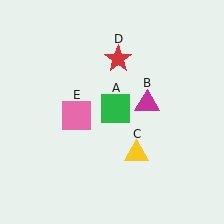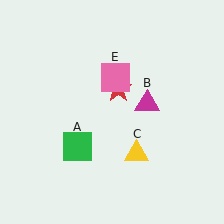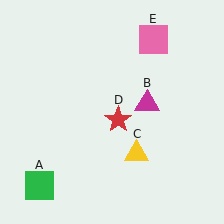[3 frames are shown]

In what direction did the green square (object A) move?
The green square (object A) moved down and to the left.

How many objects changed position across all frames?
3 objects changed position: green square (object A), red star (object D), pink square (object E).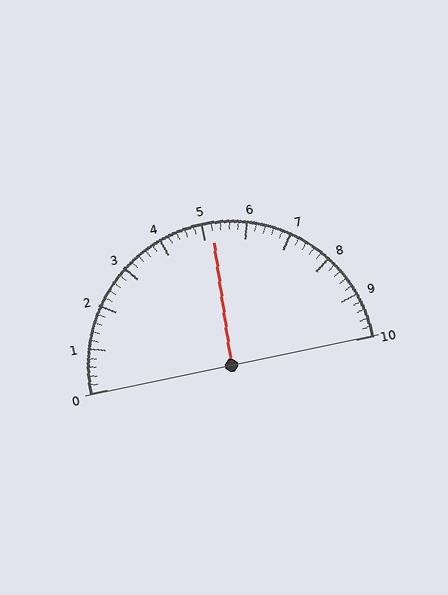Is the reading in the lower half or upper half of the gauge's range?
The reading is in the upper half of the range (0 to 10).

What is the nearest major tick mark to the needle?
The nearest major tick mark is 5.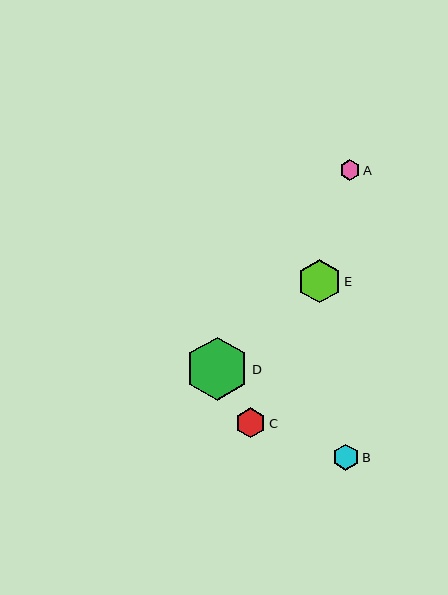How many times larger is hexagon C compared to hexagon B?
Hexagon C is approximately 1.2 times the size of hexagon B.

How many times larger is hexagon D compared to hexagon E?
Hexagon D is approximately 1.5 times the size of hexagon E.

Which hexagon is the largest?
Hexagon D is the largest with a size of approximately 63 pixels.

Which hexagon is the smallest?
Hexagon A is the smallest with a size of approximately 20 pixels.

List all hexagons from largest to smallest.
From largest to smallest: D, E, C, B, A.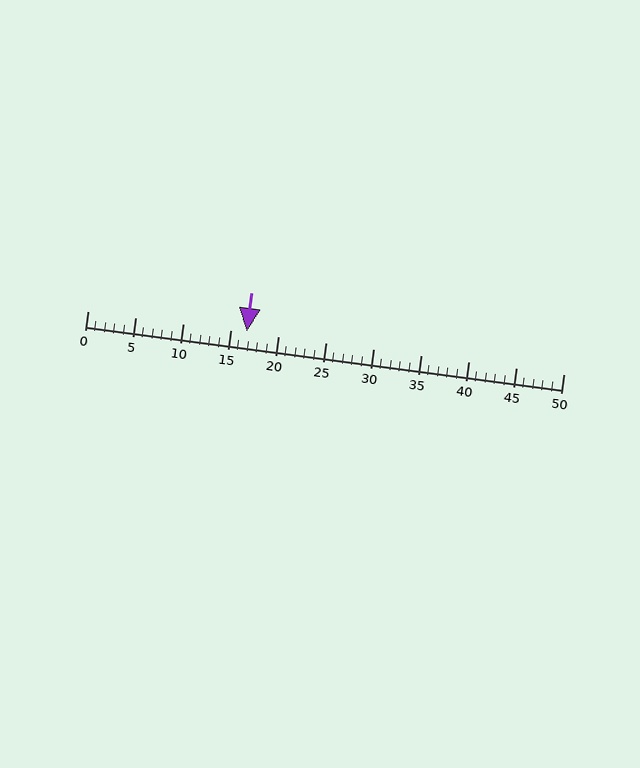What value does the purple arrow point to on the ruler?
The purple arrow points to approximately 17.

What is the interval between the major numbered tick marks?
The major tick marks are spaced 5 units apart.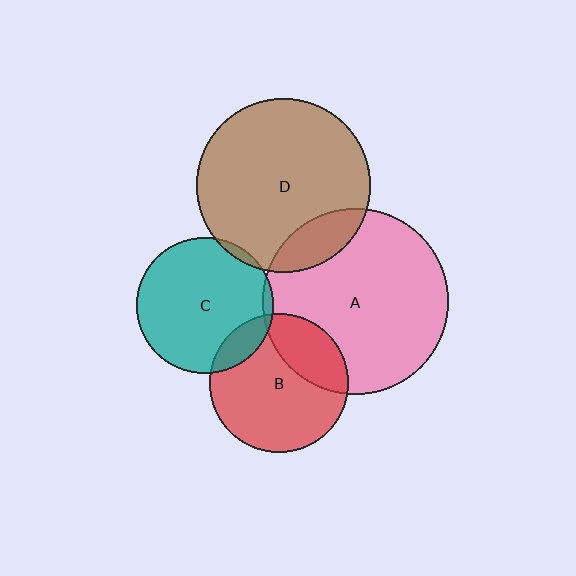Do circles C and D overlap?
Yes.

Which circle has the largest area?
Circle A (pink).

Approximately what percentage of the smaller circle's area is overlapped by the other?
Approximately 5%.